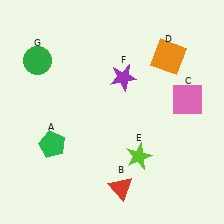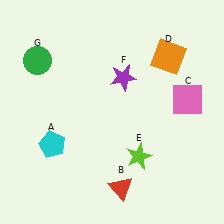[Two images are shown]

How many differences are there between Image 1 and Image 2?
There is 1 difference between the two images.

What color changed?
The pentagon (A) changed from green in Image 1 to cyan in Image 2.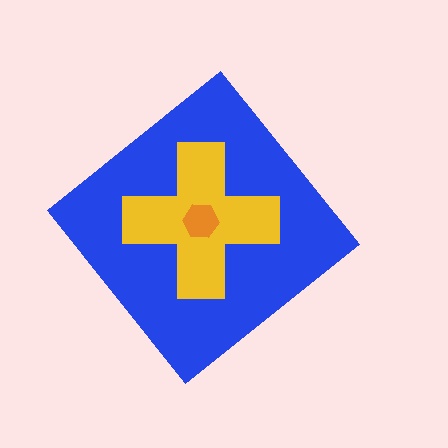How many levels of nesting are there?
3.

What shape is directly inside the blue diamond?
The yellow cross.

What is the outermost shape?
The blue diamond.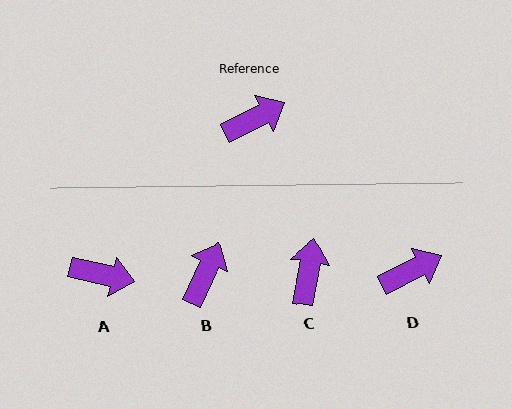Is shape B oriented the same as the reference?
No, it is off by about 38 degrees.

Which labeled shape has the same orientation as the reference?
D.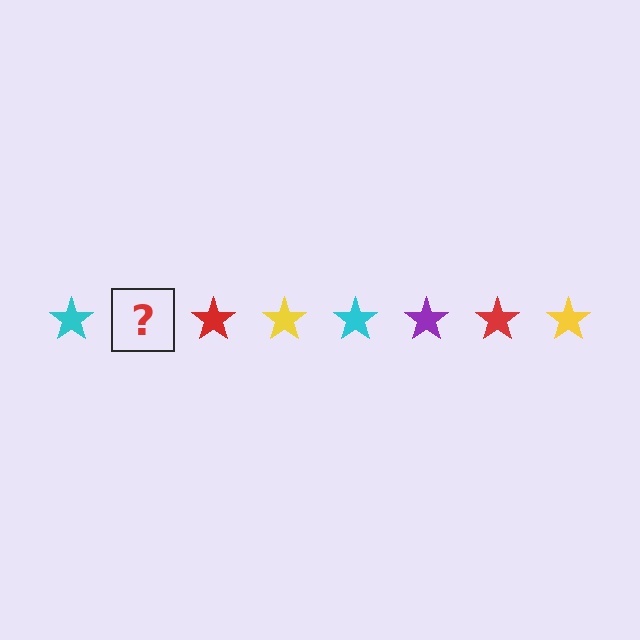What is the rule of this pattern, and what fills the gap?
The rule is that the pattern cycles through cyan, purple, red, yellow stars. The gap should be filled with a purple star.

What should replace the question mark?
The question mark should be replaced with a purple star.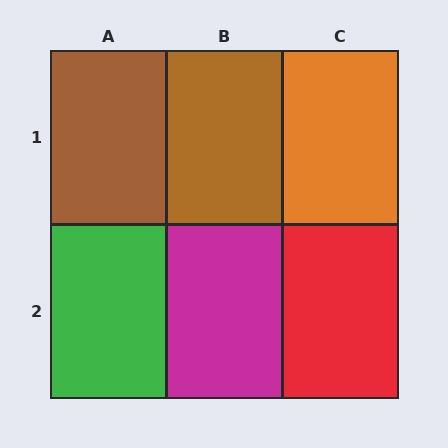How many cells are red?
1 cell is red.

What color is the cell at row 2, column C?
Red.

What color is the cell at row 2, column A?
Green.